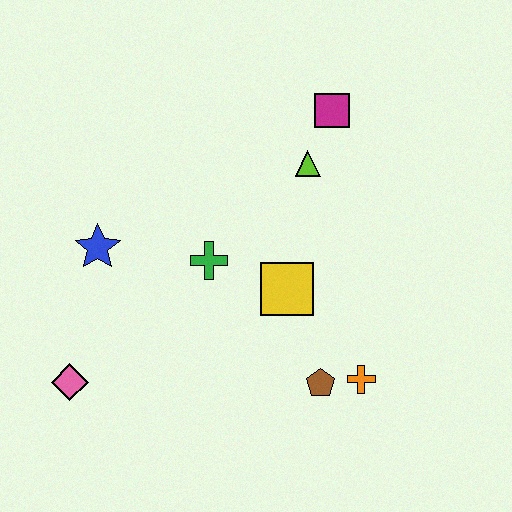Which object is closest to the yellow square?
The green cross is closest to the yellow square.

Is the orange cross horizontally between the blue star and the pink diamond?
No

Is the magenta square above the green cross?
Yes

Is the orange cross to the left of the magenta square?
No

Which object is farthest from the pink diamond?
The magenta square is farthest from the pink diamond.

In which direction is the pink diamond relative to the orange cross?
The pink diamond is to the left of the orange cross.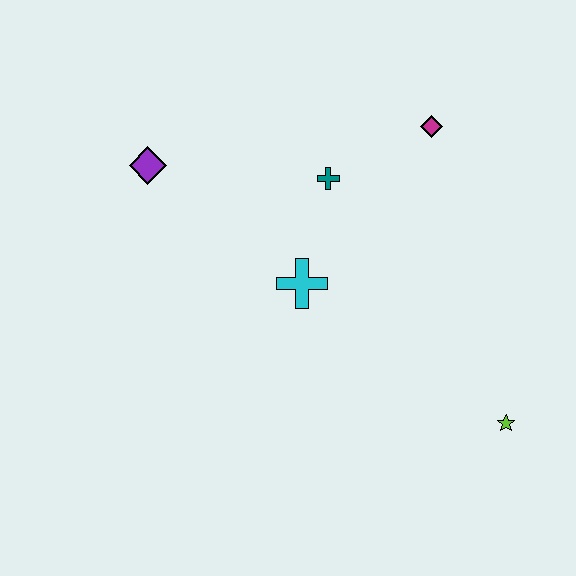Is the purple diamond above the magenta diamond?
No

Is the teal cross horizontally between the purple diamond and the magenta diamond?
Yes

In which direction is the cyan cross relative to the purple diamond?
The cyan cross is to the right of the purple diamond.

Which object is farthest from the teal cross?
The lime star is farthest from the teal cross.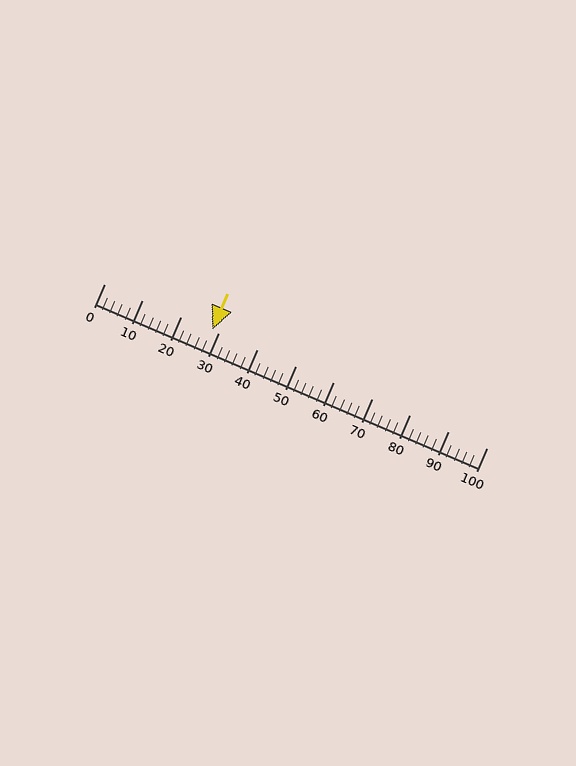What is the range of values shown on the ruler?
The ruler shows values from 0 to 100.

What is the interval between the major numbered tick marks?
The major tick marks are spaced 10 units apart.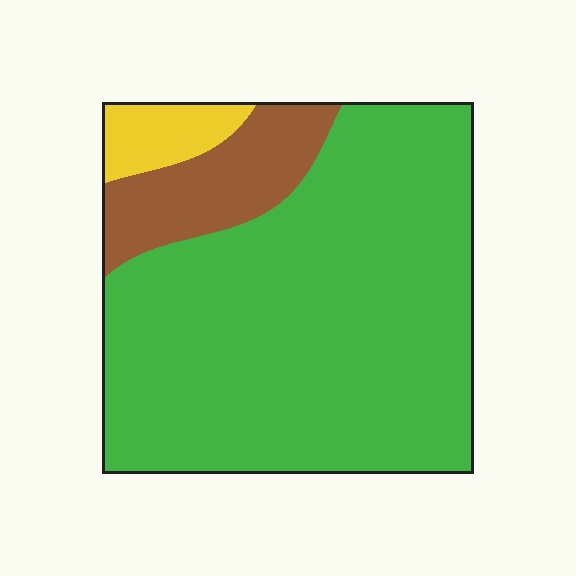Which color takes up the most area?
Green, at roughly 80%.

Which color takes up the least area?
Yellow, at roughly 5%.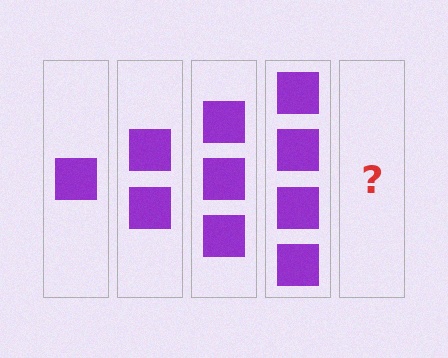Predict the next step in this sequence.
The next step is 5 squares.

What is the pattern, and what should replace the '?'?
The pattern is that each step adds one more square. The '?' should be 5 squares.